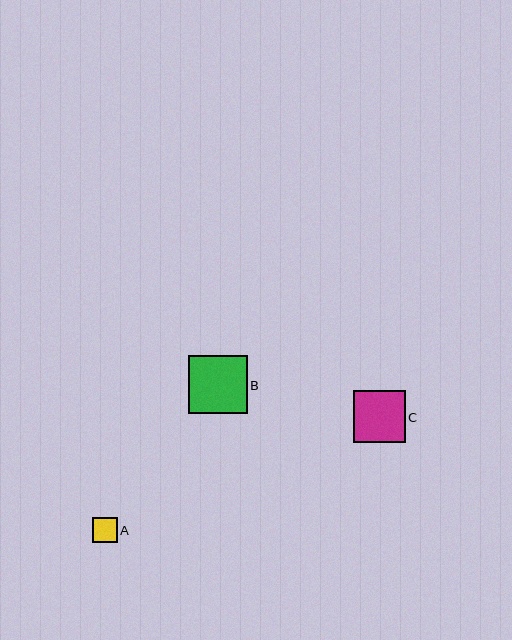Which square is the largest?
Square B is the largest with a size of approximately 58 pixels.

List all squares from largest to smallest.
From largest to smallest: B, C, A.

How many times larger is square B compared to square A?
Square B is approximately 2.4 times the size of square A.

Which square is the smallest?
Square A is the smallest with a size of approximately 24 pixels.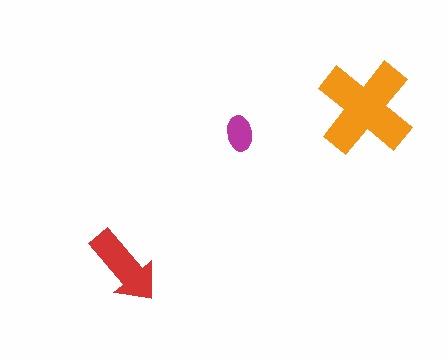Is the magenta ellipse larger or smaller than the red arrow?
Smaller.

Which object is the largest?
The orange cross.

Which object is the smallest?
The magenta ellipse.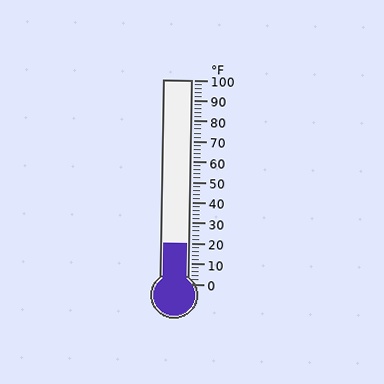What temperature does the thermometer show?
The thermometer shows approximately 20°F.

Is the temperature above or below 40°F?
The temperature is below 40°F.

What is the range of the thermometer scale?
The thermometer scale ranges from 0°F to 100°F.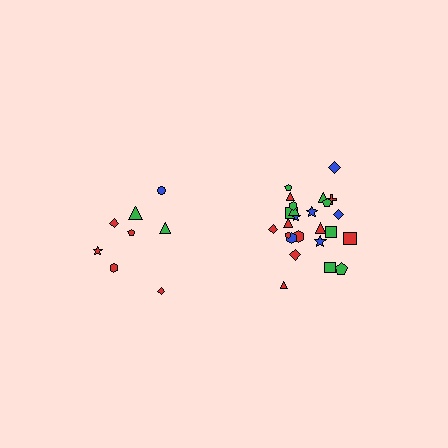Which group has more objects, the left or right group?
The right group.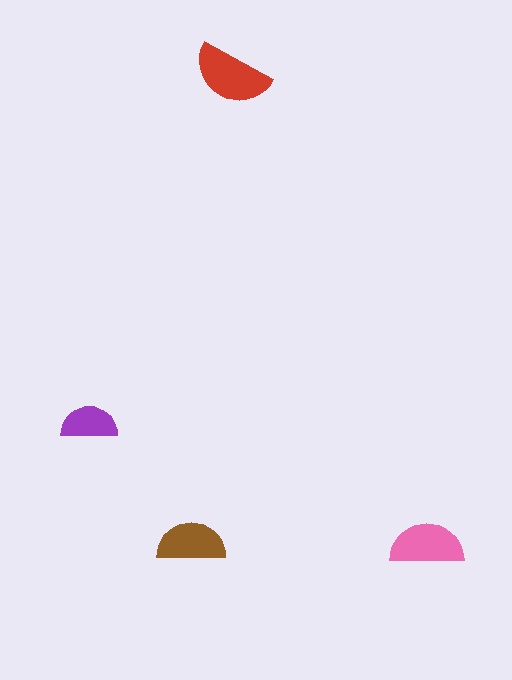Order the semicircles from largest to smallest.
the red one, the pink one, the brown one, the purple one.